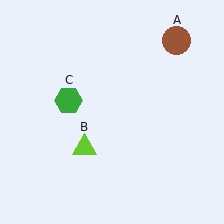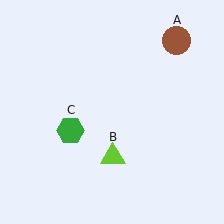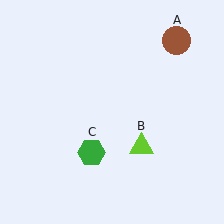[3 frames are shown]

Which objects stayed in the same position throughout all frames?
Brown circle (object A) remained stationary.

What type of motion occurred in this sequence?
The lime triangle (object B), green hexagon (object C) rotated counterclockwise around the center of the scene.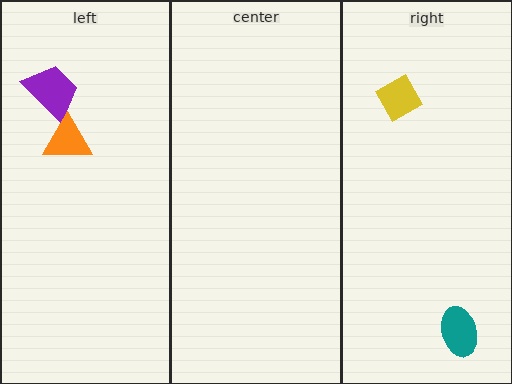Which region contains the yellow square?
The right region.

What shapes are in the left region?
The purple trapezoid, the orange triangle.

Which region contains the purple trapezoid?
The left region.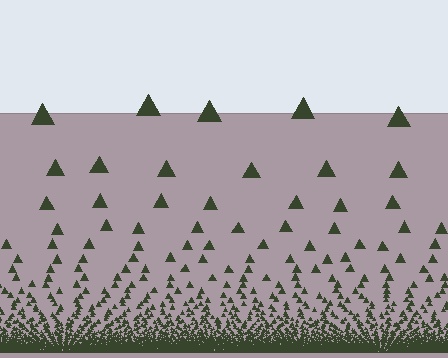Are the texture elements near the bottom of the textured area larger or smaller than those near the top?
Smaller. The gradient is inverted — elements near the bottom are smaller and denser.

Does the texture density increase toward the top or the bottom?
Density increases toward the bottom.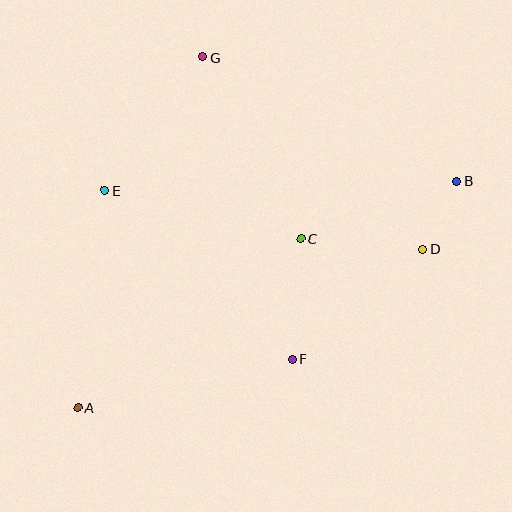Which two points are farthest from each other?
Points A and B are farthest from each other.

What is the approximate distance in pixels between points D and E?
The distance between D and E is approximately 324 pixels.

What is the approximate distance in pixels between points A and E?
The distance between A and E is approximately 219 pixels.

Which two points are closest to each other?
Points B and D are closest to each other.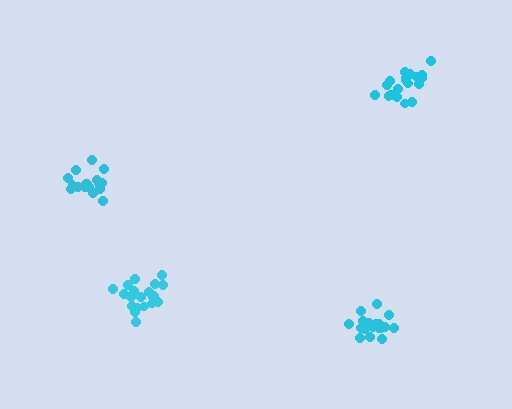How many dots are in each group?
Group 1: 19 dots, Group 2: 21 dots, Group 3: 21 dots, Group 4: 20 dots (81 total).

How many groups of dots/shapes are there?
There are 4 groups.